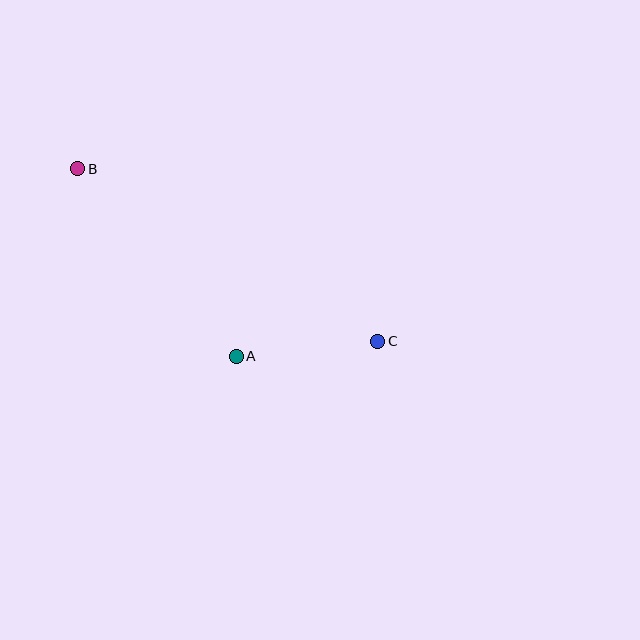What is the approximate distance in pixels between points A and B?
The distance between A and B is approximately 245 pixels.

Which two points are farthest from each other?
Points B and C are farthest from each other.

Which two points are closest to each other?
Points A and C are closest to each other.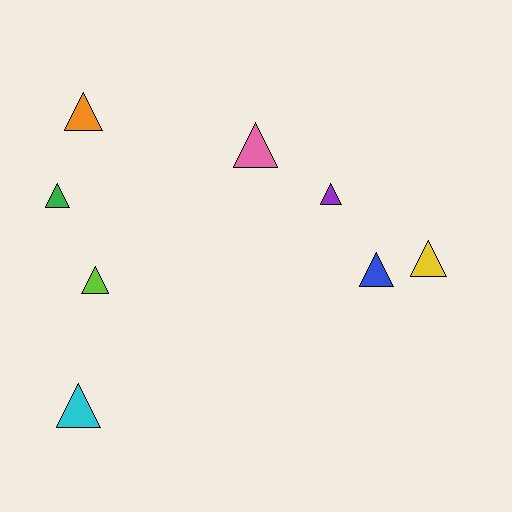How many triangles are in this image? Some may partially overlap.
There are 8 triangles.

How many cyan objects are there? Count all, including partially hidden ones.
There is 1 cyan object.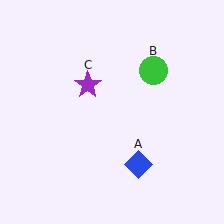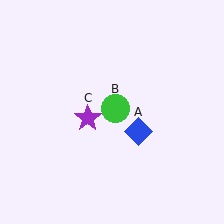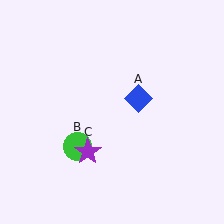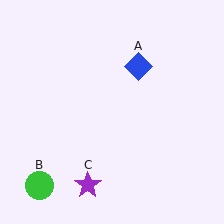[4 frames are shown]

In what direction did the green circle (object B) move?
The green circle (object B) moved down and to the left.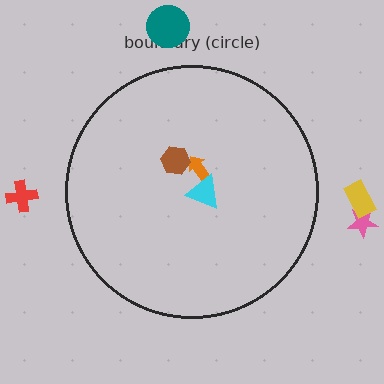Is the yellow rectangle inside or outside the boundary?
Outside.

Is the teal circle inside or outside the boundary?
Outside.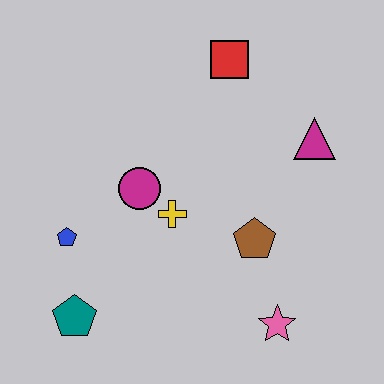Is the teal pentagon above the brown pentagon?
No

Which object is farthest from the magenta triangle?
The teal pentagon is farthest from the magenta triangle.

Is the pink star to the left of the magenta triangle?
Yes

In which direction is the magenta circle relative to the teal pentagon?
The magenta circle is above the teal pentagon.